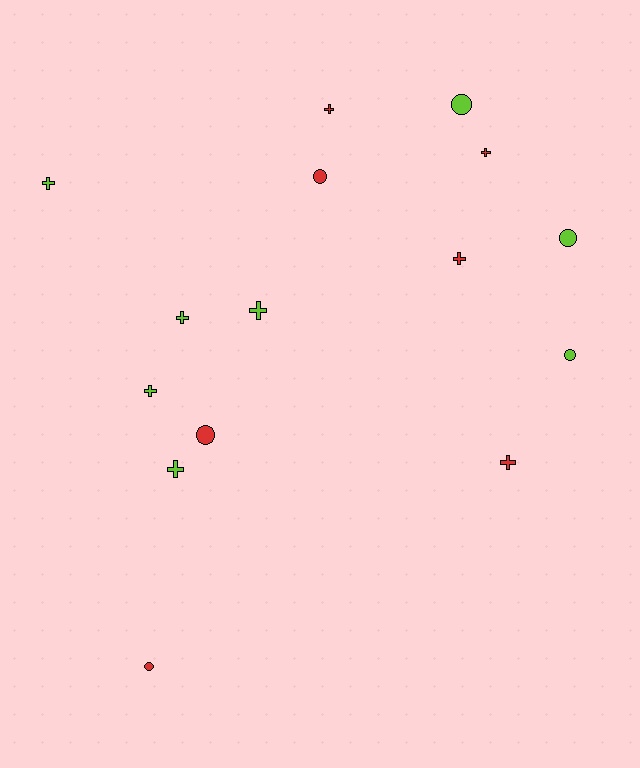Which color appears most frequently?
Lime, with 8 objects.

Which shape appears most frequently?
Cross, with 9 objects.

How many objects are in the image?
There are 15 objects.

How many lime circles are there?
There are 3 lime circles.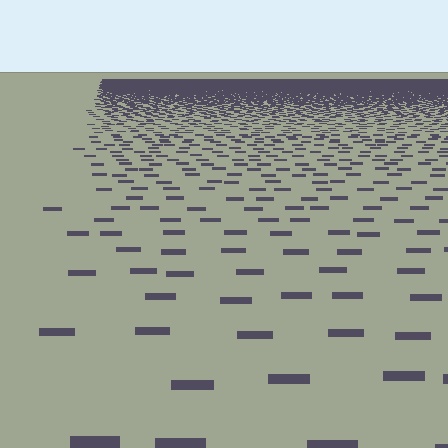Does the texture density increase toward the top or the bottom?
Density increases toward the top.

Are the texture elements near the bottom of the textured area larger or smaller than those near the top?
Larger. Near the bottom, elements are closer to the viewer and appear at a bigger on-screen size.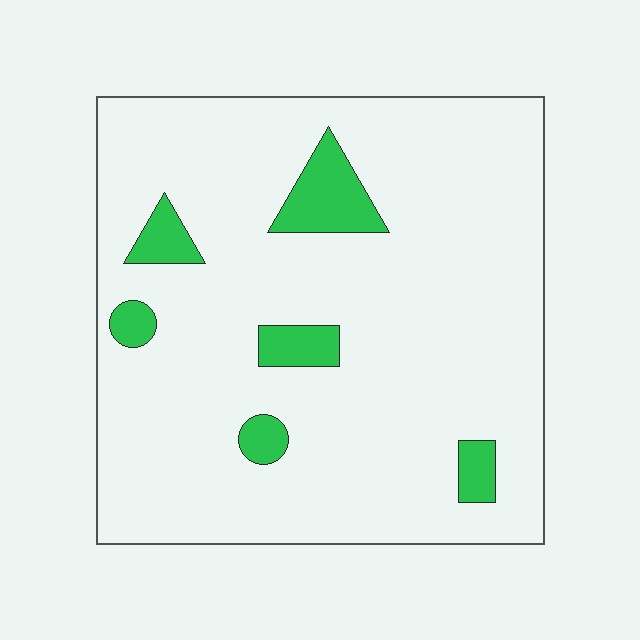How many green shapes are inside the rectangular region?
6.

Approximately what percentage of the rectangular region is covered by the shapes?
Approximately 10%.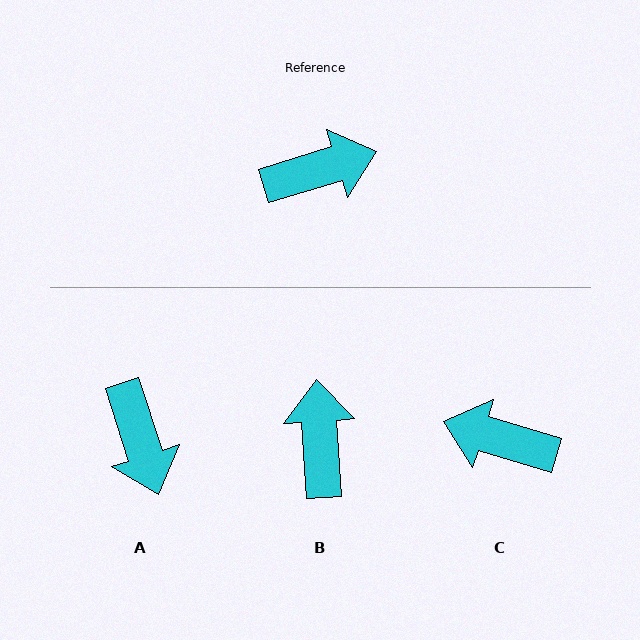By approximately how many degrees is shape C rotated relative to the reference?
Approximately 146 degrees counter-clockwise.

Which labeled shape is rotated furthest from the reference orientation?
C, about 146 degrees away.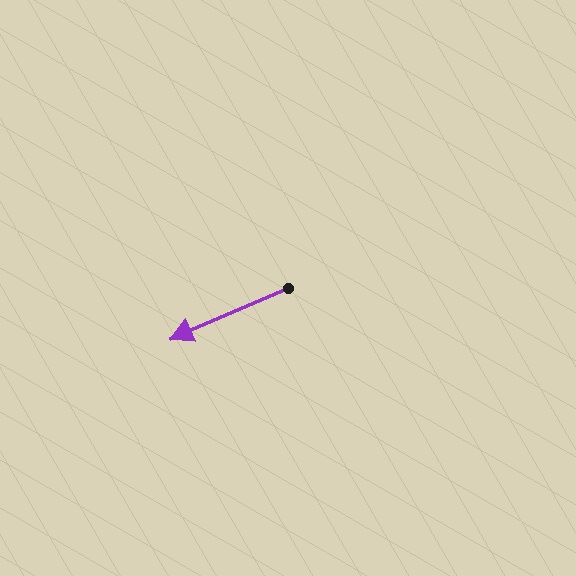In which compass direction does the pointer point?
Southwest.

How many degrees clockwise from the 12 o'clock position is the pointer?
Approximately 247 degrees.